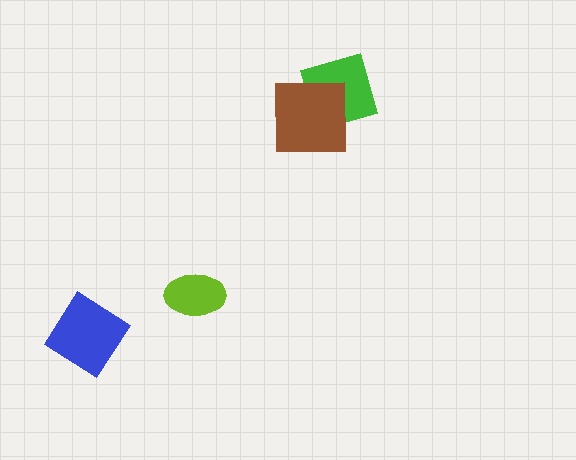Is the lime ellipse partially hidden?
No, no other shape covers it.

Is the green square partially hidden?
Yes, it is partially covered by another shape.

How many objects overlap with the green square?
1 object overlaps with the green square.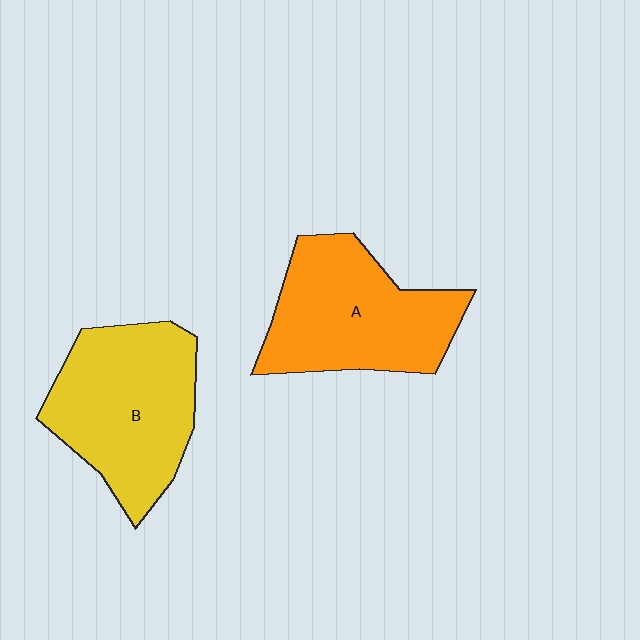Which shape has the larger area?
Shape B (yellow).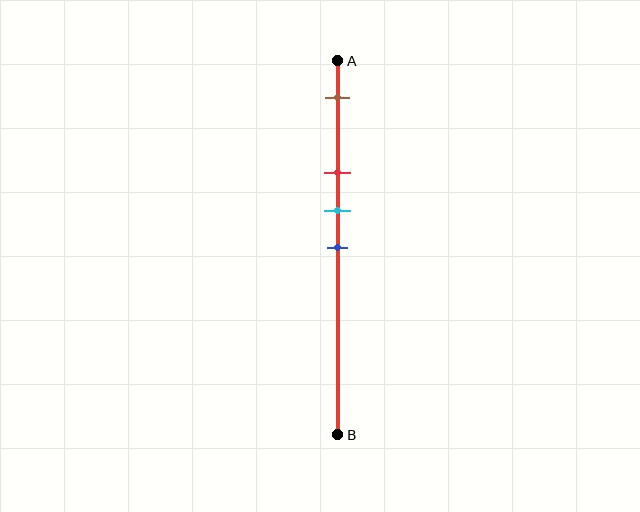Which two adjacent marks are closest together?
The cyan and blue marks are the closest adjacent pair.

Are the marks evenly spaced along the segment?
No, the marks are not evenly spaced.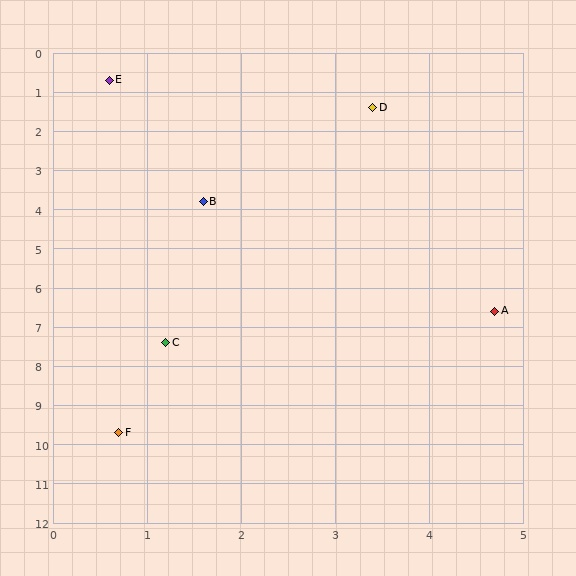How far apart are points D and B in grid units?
Points D and B are about 3.0 grid units apart.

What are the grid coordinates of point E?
Point E is at approximately (0.6, 0.7).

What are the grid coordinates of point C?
Point C is at approximately (1.2, 7.4).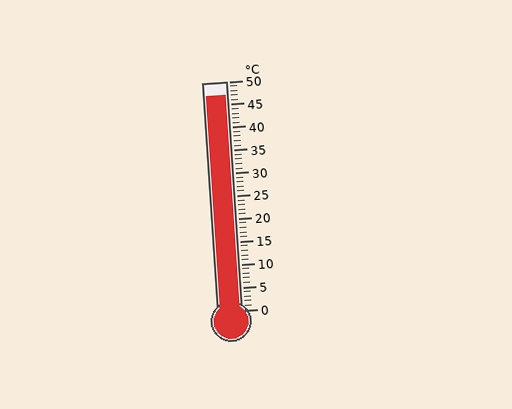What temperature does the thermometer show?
The thermometer shows approximately 47°C.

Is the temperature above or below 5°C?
The temperature is above 5°C.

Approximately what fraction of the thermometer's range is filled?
The thermometer is filled to approximately 95% of its range.